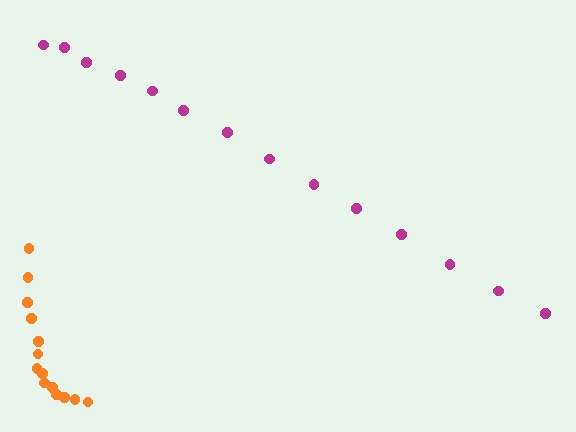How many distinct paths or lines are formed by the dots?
There are 2 distinct paths.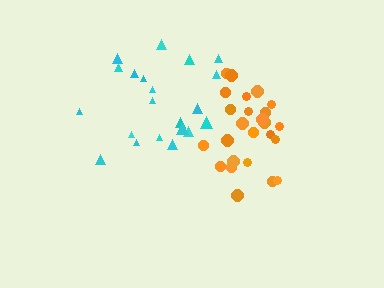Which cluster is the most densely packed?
Orange.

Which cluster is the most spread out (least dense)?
Cyan.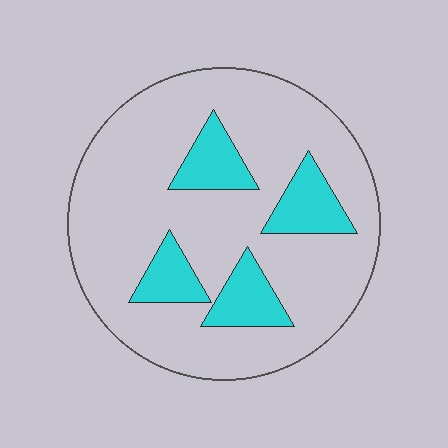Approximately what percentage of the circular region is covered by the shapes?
Approximately 20%.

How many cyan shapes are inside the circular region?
4.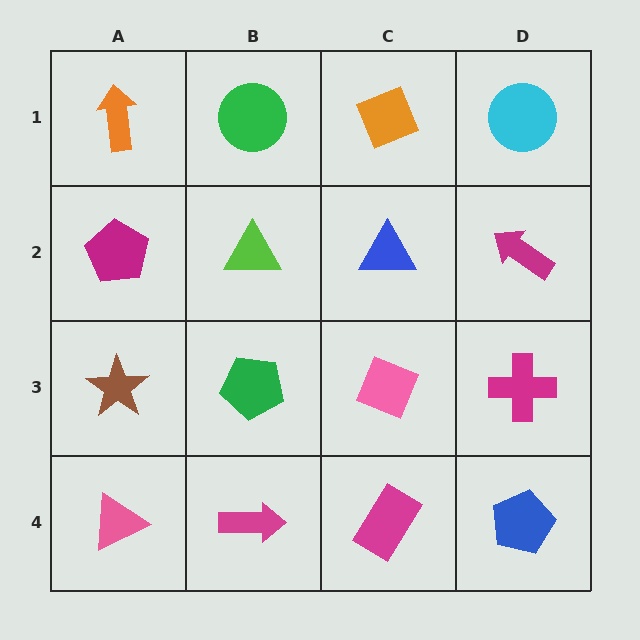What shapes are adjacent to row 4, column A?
A brown star (row 3, column A), a magenta arrow (row 4, column B).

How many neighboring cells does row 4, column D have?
2.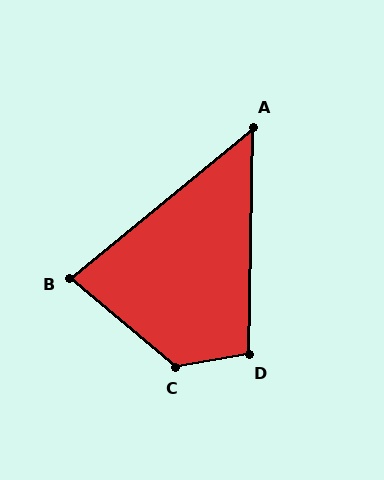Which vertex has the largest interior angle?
C, at approximately 130 degrees.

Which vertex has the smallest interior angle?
A, at approximately 50 degrees.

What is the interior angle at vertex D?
Approximately 101 degrees (obtuse).